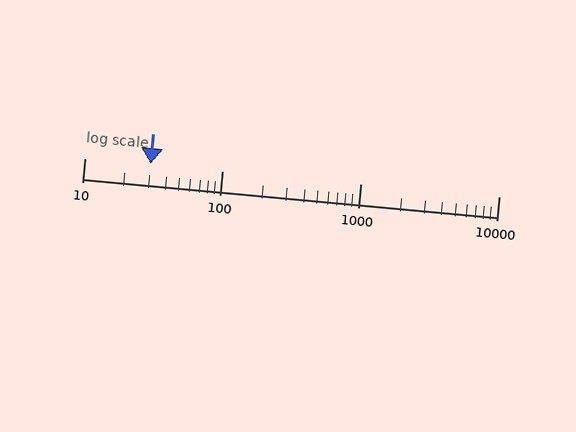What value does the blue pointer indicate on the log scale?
The pointer indicates approximately 30.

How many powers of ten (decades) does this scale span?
The scale spans 3 decades, from 10 to 10000.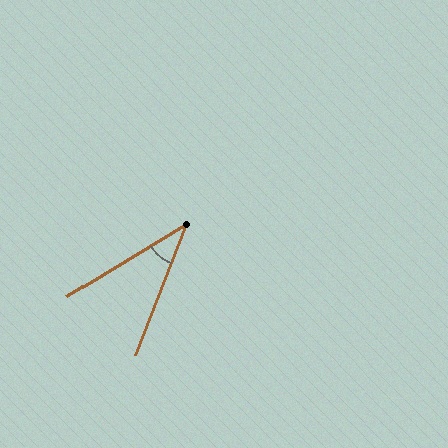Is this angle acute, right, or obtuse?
It is acute.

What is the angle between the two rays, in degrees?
Approximately 37 degrees.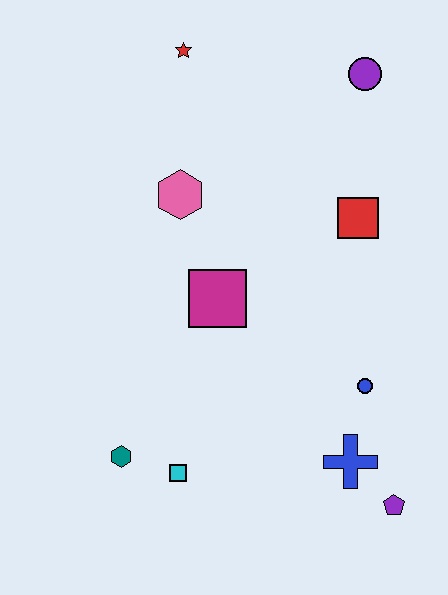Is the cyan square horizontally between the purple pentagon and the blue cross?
No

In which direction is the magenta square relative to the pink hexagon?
The magenta square is below the pink hexagon.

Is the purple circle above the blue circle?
Yes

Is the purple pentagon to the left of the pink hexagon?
No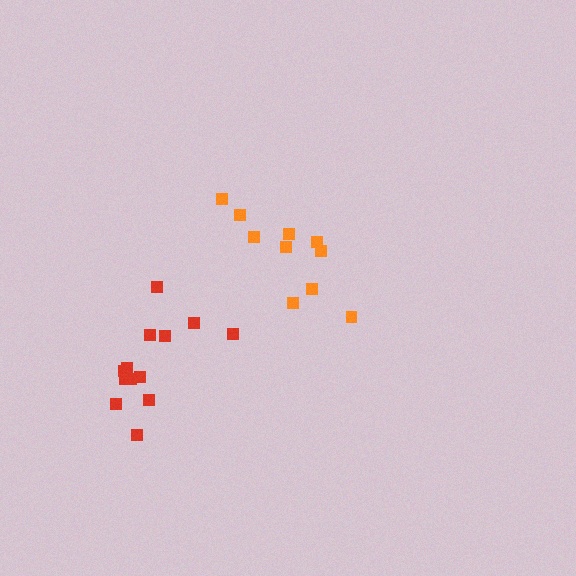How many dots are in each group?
Group 1: 13 dots, Group 2: 10 dots (23 total).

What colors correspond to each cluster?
The clusters are colored: red, orange.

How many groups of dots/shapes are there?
There are 2 groups.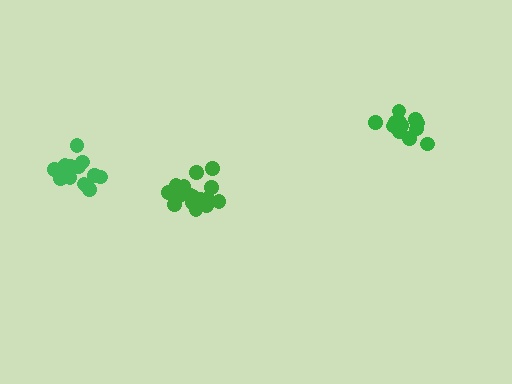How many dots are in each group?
Group 1: 18 dots, Group 2: 16 dots, Group 3: 15 dots (49 total).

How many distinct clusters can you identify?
There are 3 distinct clusters.